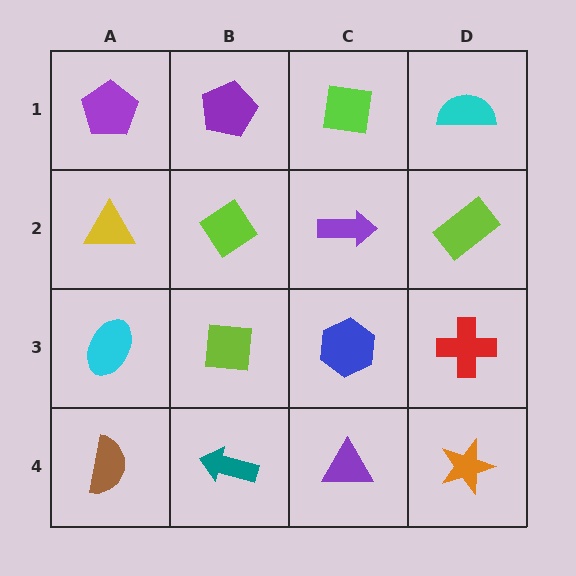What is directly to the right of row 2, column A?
A lime diamond.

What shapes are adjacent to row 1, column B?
A lime diamond (row 2, column B), a purple pentagon (row 1, column A), a lime square (row 1, column C).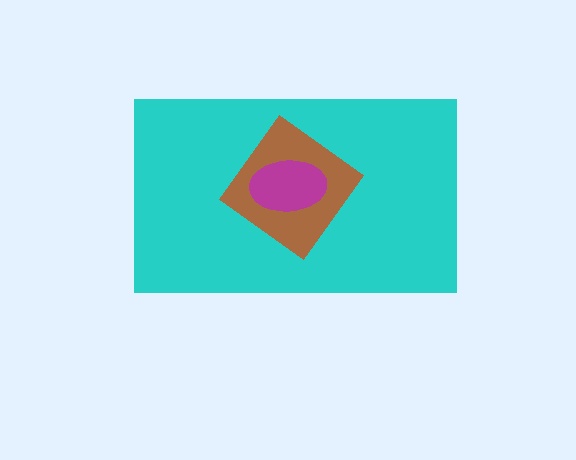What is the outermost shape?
The cyan rectangle.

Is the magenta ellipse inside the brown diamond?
Yes.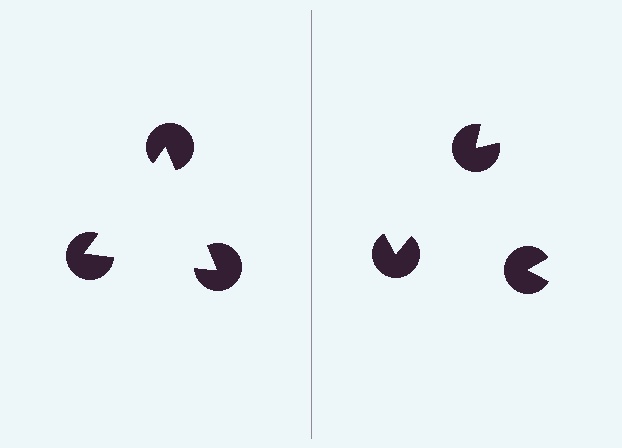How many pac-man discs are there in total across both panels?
6 — 3 on each side.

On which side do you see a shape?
An illusory triangle appears on the left side. On the right side the wedge cuts are rotated, so no coherent shape forms.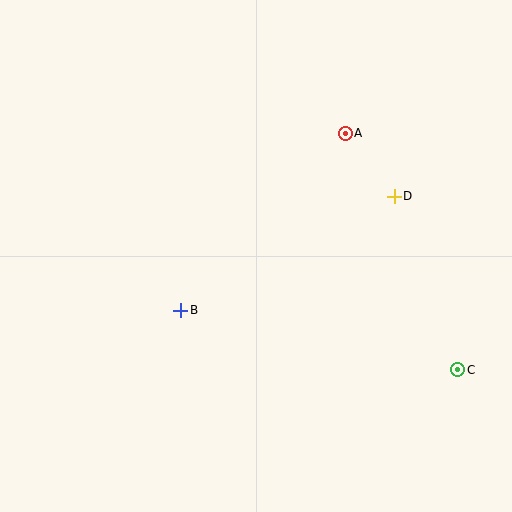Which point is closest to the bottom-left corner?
Point B is closest to the bottom-left corner.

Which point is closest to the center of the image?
Point B at (181, 310) is closest to the center.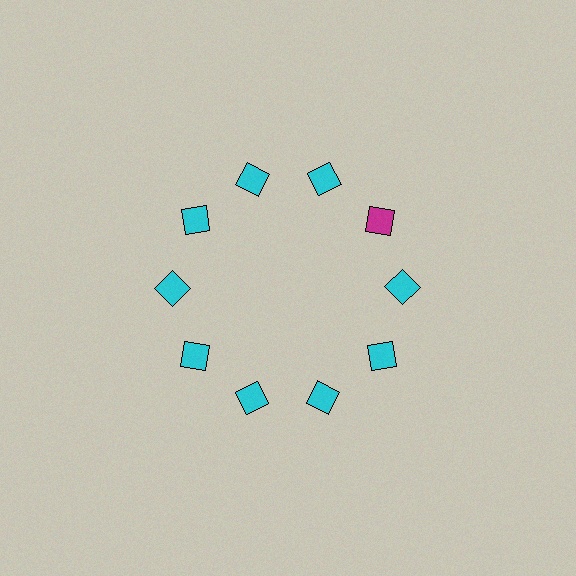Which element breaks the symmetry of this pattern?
The magenta square at roughly the 2 o'clock position breaks the symmetry. All other shapes are cyan squares.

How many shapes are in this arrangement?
There are 10 shapes arranged in a ring pattern.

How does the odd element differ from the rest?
It has a different color: magenta instead of cyan.